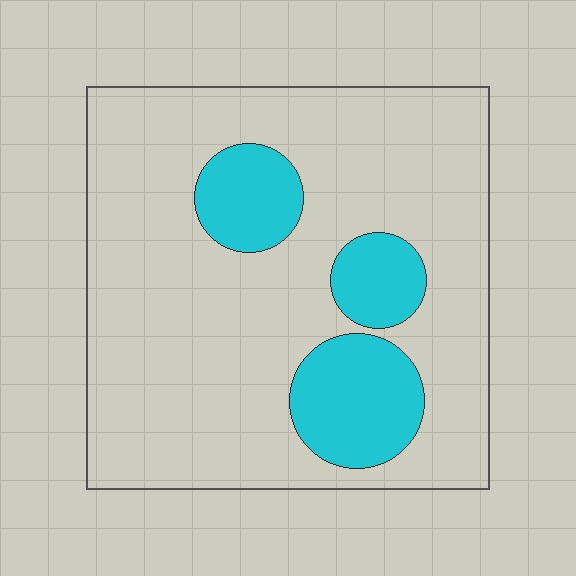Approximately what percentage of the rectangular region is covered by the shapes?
Approximately 20%.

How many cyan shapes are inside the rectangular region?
3.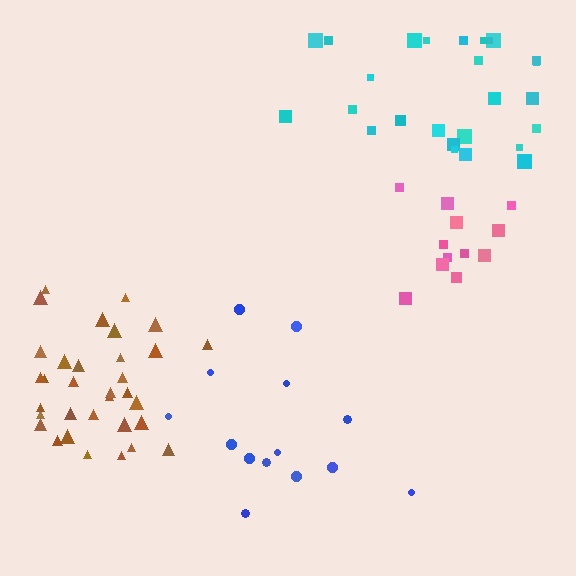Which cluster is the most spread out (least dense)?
Blue.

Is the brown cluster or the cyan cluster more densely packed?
Brown.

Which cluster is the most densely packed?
Pink.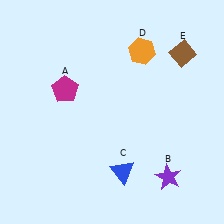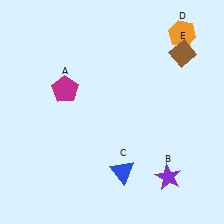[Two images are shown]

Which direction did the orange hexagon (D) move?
The orange hexagon (D) moved right.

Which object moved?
The orange hexagon (D) moved right.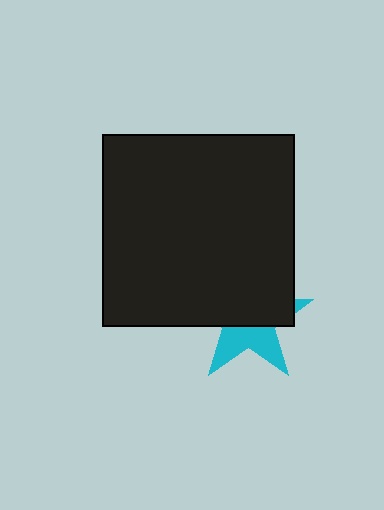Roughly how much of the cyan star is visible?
A small part of it is visible (roughly 40%).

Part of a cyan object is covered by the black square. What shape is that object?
It is a star.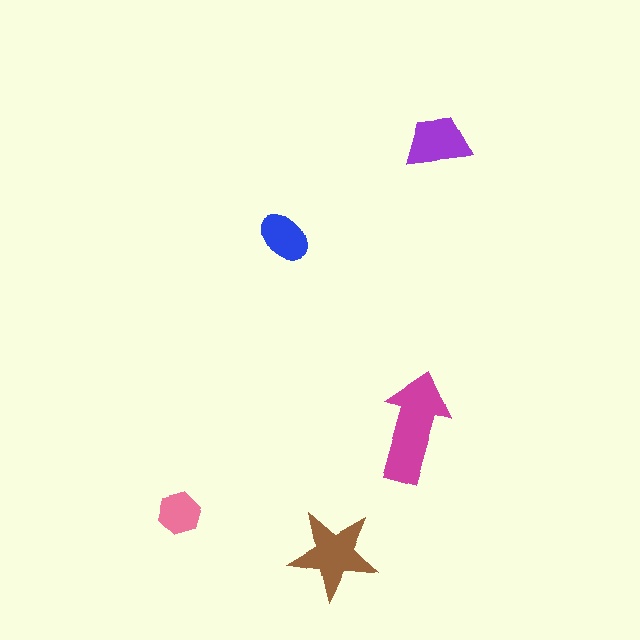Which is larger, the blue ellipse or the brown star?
The brown star.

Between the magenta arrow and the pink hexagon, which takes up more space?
The magenta arrow.